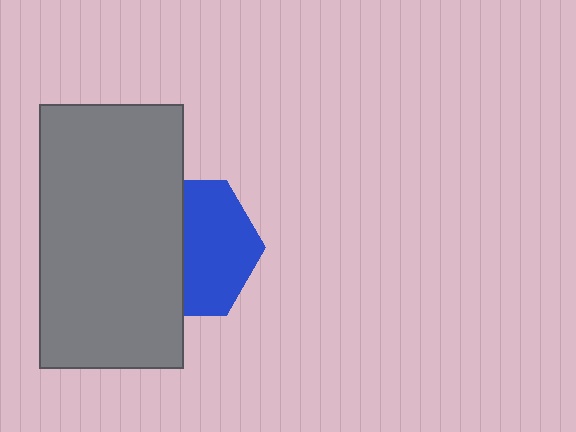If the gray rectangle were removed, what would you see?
You would see the complete blue hexagon.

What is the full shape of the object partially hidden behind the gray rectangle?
The partially hidden object is a blue hexagon.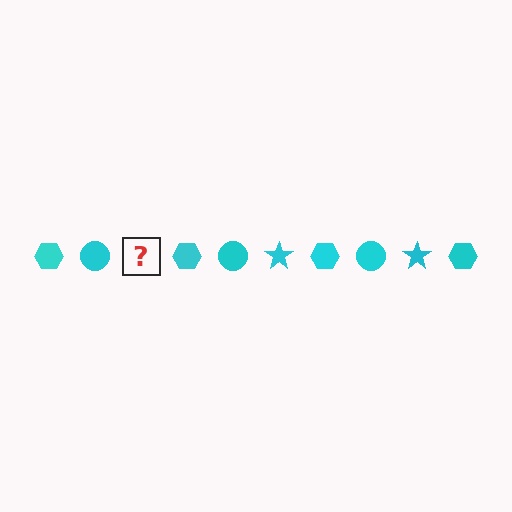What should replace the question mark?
The question mark should be replaced with a cyan star.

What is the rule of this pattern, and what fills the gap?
The rule is that the pattern cycles through hexagon, circle, star shapes in cyan. The gap should be filled with a cyan star.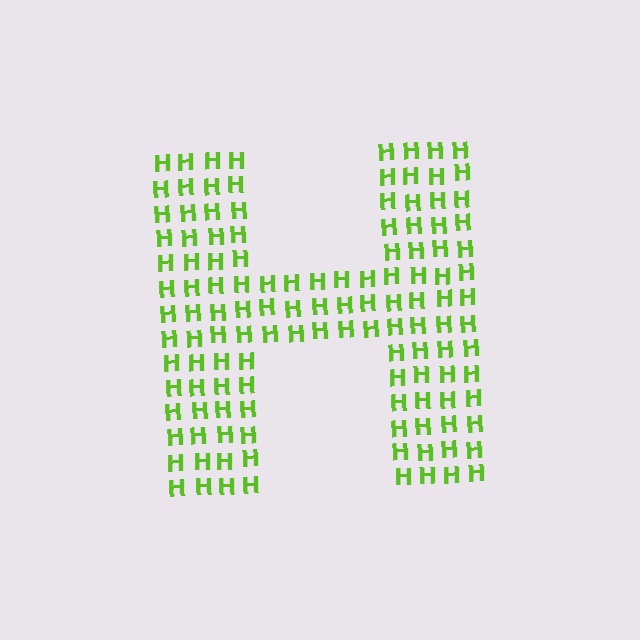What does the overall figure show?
The overall figure shows the letter H.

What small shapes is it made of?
It is made of small letter H's.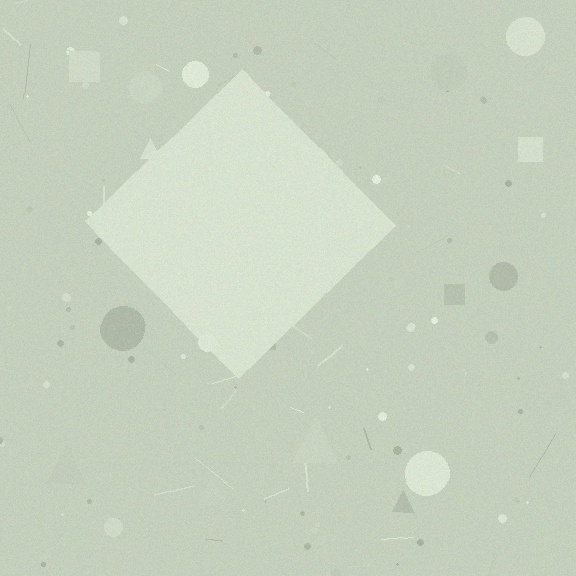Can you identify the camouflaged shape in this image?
The camouflaged shape is a diamond.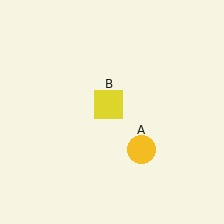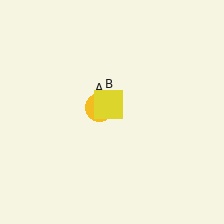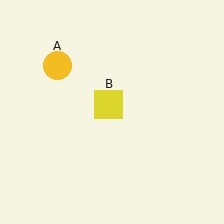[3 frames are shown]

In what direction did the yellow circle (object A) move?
The yellow circle (object A) moved up and to the left.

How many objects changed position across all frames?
1 object changed position: yellow circle (object A).